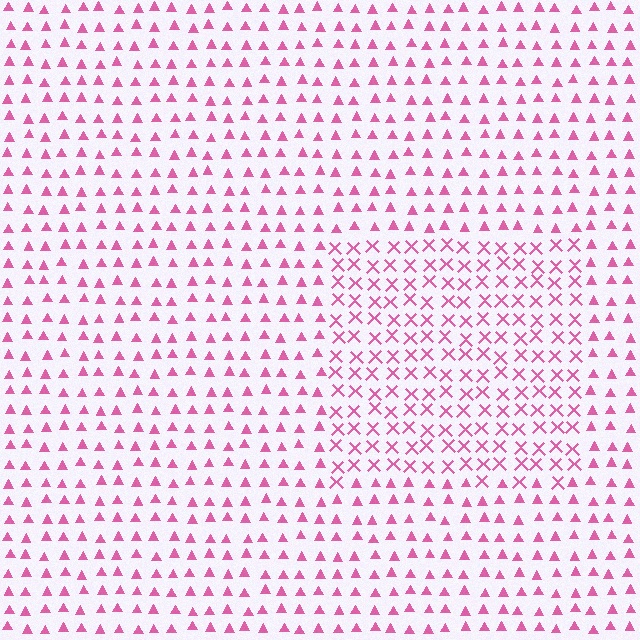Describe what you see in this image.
The image is filled with small pink elements arranged in a uniform grid. A rectangle-shaped region contains X marks, while the surrounding area contains triangles. The boundary is defined purely by the change in element shape.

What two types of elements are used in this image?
The image uses X marks inside the rectangle region and triangles outside it.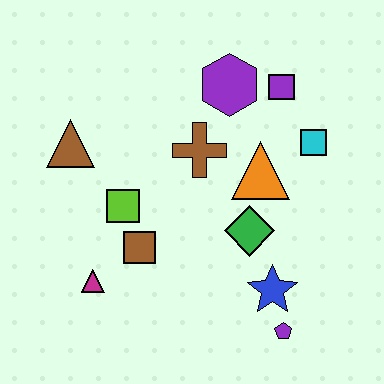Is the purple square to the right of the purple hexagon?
Yes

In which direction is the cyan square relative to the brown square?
The cyan square is to the right of the brown square.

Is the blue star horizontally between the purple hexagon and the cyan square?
Yes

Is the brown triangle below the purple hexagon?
Yes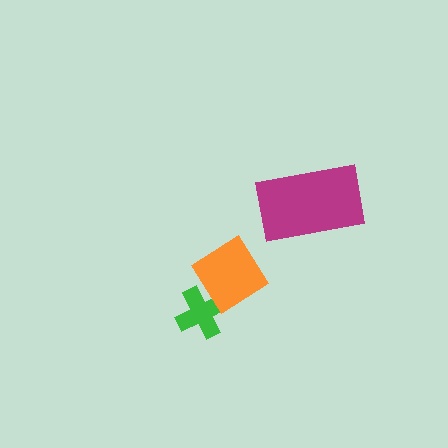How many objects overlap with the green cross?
1 object overlaps with the green cross.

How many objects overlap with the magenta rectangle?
0 objects overlap with the magenta rectangle.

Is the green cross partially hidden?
Yes, it is partially covered by another shape.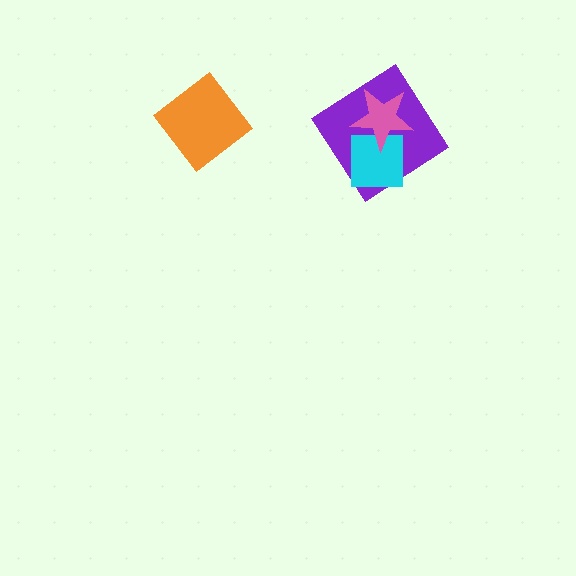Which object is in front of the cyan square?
The pink star is in front of the cyan square.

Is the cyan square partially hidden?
Yes, it is partially covered by another shape.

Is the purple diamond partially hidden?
Yes, it is partially covered by another shape.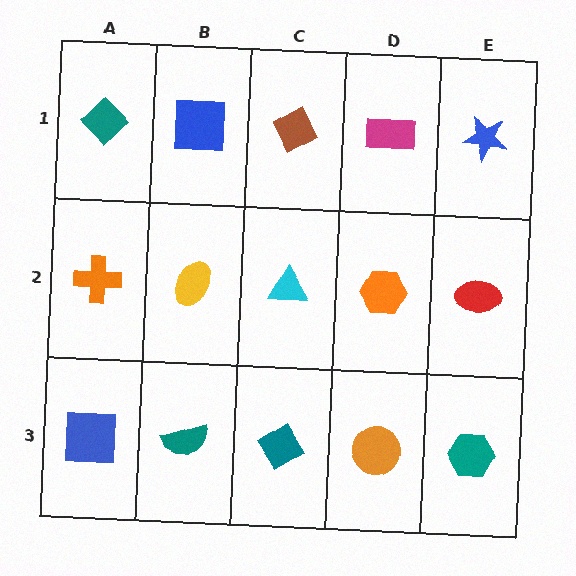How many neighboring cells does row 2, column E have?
3.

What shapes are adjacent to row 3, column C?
A cyan triangle (row 2, column C), a teal semicircle (row 3, column B), an orange circle (row 3, column D).